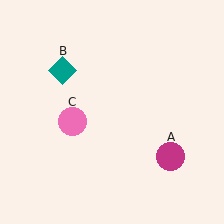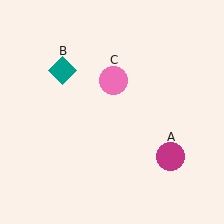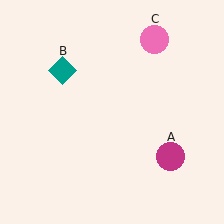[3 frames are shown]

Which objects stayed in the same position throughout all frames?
Magenta circle (object A) and teal diamond (object B) remained stationary.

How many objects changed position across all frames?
1 object changed position: pink circle (object C).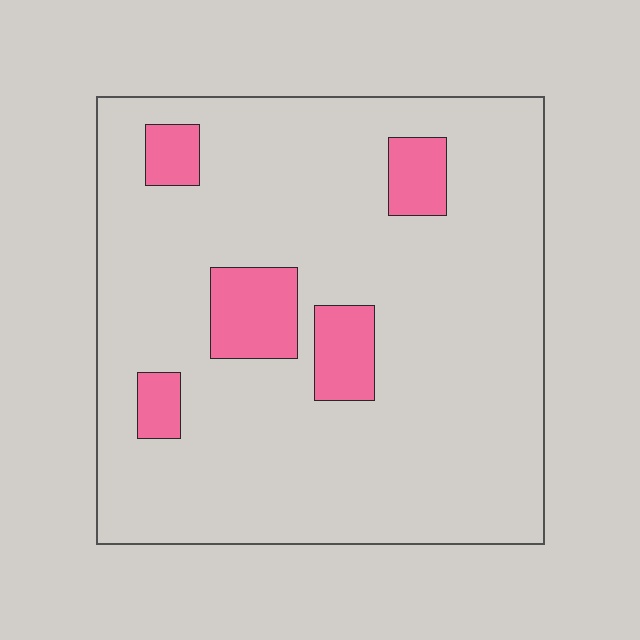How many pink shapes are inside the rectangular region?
5.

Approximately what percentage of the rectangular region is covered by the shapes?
Approximately 10%.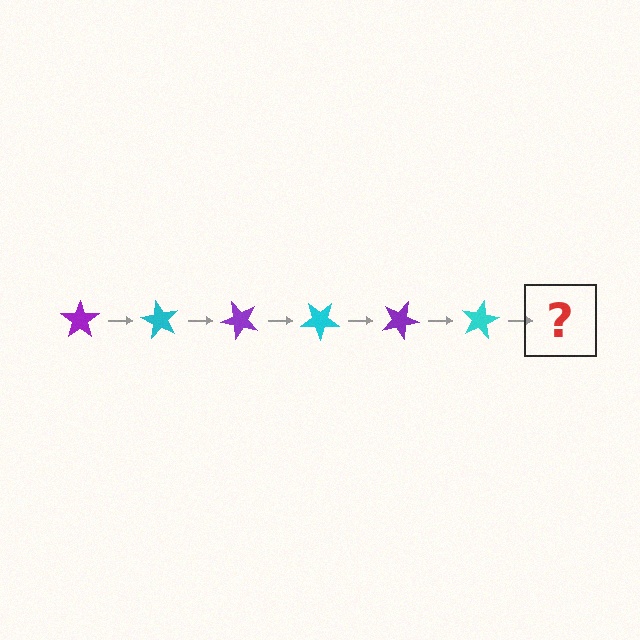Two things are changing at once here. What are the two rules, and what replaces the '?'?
The two rules are that it rotates 60 degrees each step and the color cycles through purple and cyan. The '?' should be a purple star, rotated 360 degrees from the start.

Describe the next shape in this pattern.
It should be a purple star, rotated 360 degrees from the start.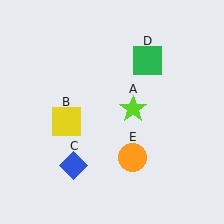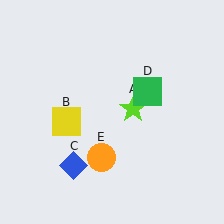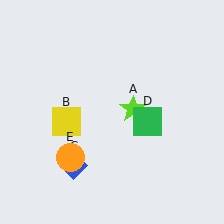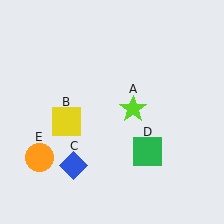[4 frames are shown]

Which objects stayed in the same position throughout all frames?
Lime star (object A) and yellow square (object B) and blue diamond (object C) remained stationary.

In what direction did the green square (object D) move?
The green square (object D) moved down.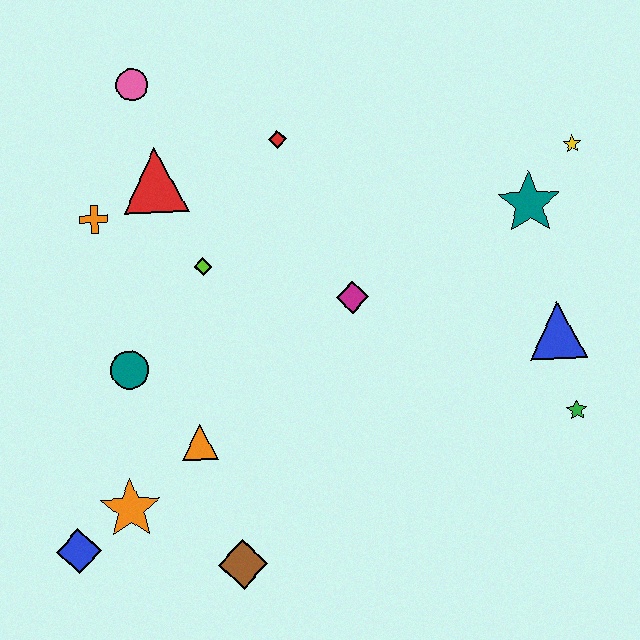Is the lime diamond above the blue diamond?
Yes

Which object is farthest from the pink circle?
The green star is farthest from the pink circle.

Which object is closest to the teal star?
The yellow star is closest to the teal star.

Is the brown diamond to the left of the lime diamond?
No